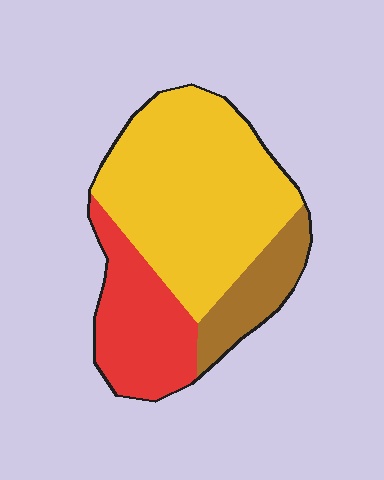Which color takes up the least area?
Brown, at roughly 15%.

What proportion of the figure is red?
Red covers around 25% of the figure.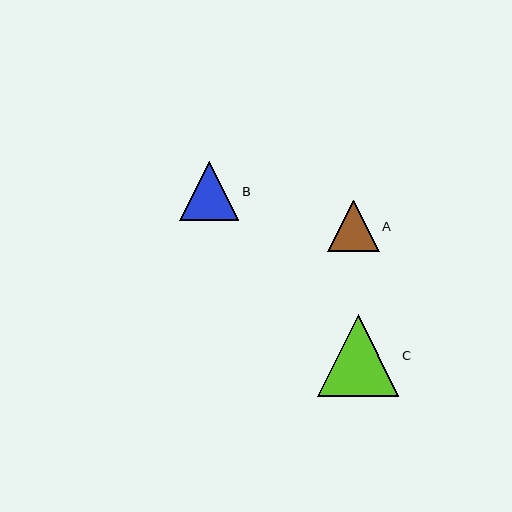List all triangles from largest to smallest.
From largest to smallest: C, B, A.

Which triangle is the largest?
Triangle C is the largest with a size of approximately 82 pixels.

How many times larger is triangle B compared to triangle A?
Triangle B is approximately 1.1 times the size of triangle A.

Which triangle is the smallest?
Triangle A is the smallest with a size of approximately 52 pixels.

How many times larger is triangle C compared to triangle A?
Triangle C is approximately 1.6 times the size of triangle A.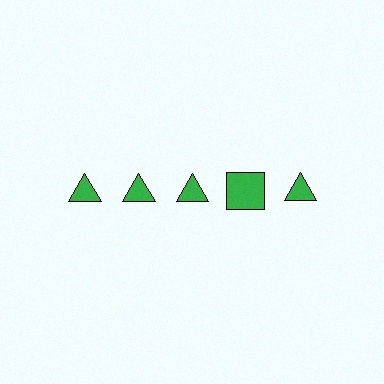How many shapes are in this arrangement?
There are 5 shapes arranged in a grid pattern.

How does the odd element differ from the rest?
It has a different shape: square instead of triangle.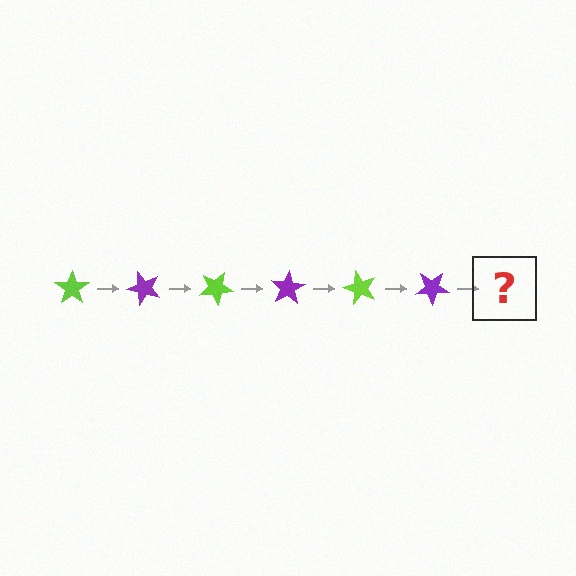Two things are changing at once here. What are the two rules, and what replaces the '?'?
The two rules are that it rotates 50 degrees each step and the color cycles through lime and purple. The '?' should be a lime star, rotated 300 degrees from the start.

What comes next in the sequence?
The next element should be a lime star, rotated 300 degrees from the start.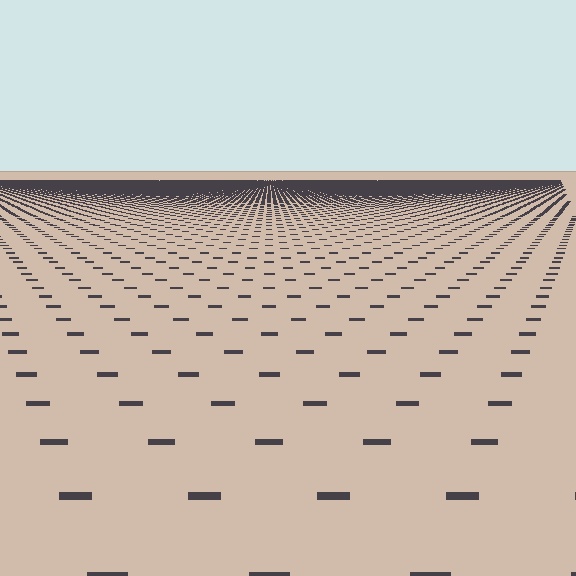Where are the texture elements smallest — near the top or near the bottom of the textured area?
Near the top.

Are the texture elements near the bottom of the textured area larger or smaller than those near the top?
Larger. Near the bottom, elements are closer to the viewer and appear at a bigger on-screen size.